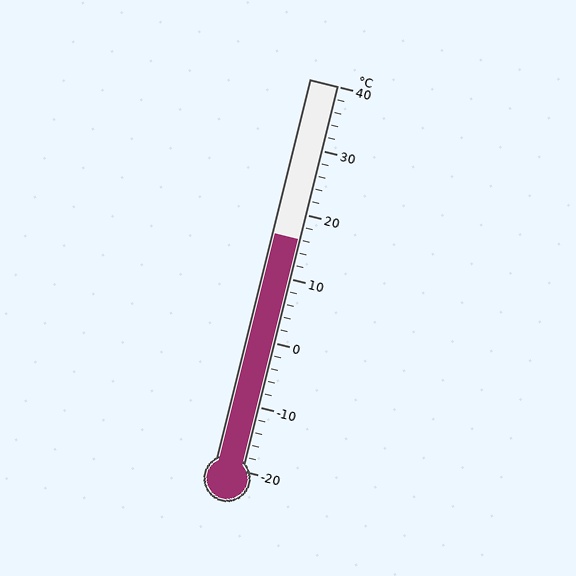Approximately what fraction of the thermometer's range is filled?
The thermometer is filled to approximately 60% of its range.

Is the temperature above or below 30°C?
The temperature is below 30°C.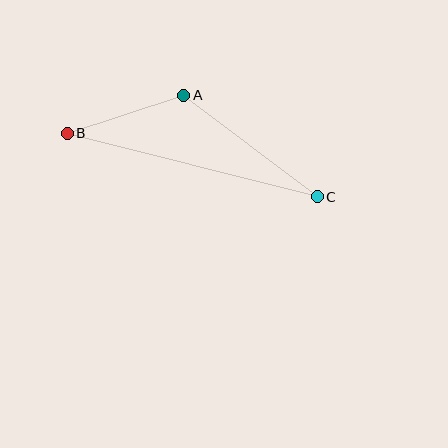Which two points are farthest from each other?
Points B and C are farthest from each other.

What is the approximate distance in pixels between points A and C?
The distance between A and C is approximately 167 pixels.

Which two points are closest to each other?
Points A and B are closest to each other.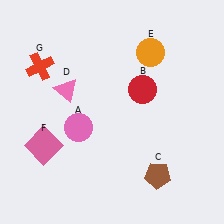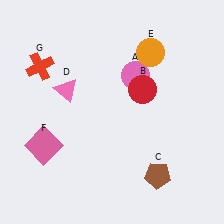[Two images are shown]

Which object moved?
The pink circle (A) moved right.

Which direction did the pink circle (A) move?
The pink circle (A) moved right.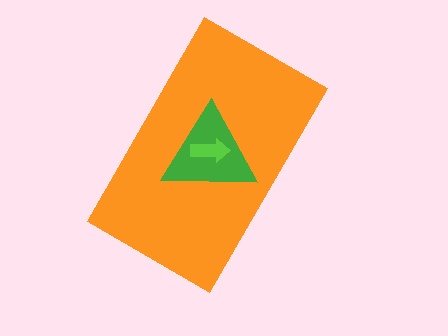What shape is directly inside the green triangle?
The lime arrow.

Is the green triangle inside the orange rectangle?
Yes.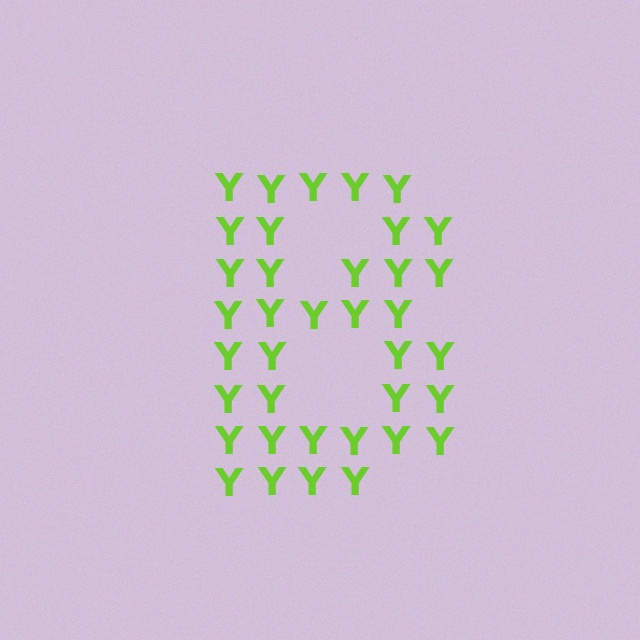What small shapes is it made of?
It is made of small letter Y's.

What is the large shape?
The large shape is the letter B.